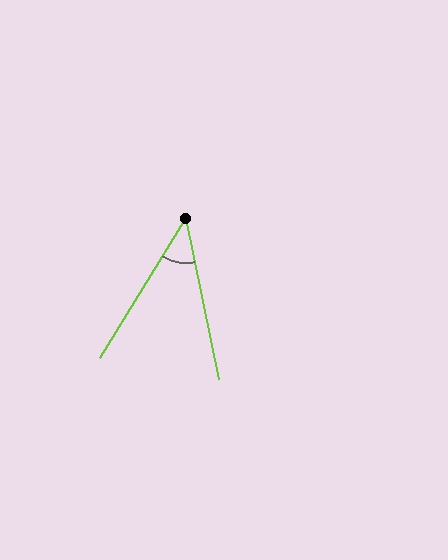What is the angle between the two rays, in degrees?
Approximately 43 degrees.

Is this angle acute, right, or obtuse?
It is acute.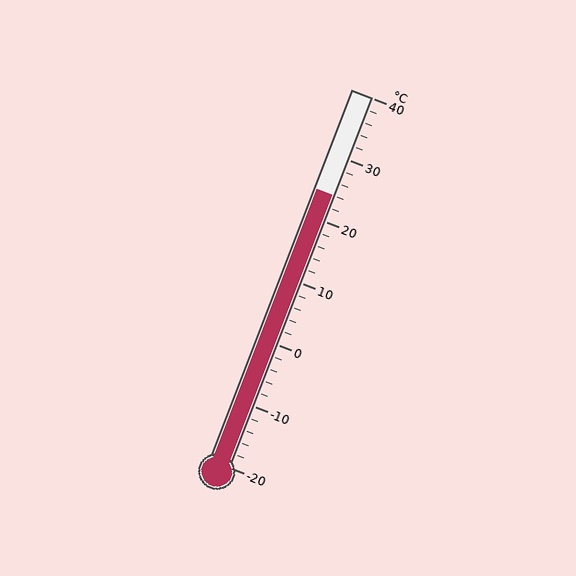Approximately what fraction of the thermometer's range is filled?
The thermometer is filled to approximately 75% of its range.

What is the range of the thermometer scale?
The thermometer scale ranges from -20°C to 40°C.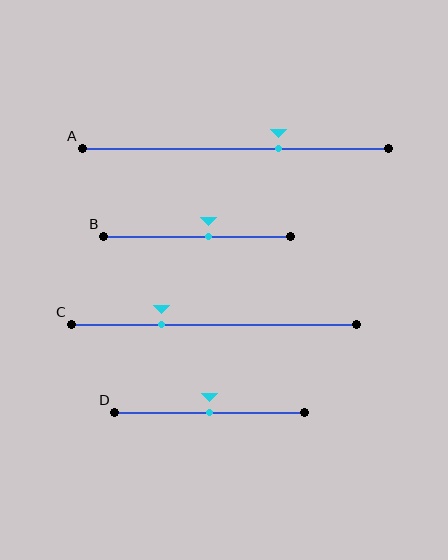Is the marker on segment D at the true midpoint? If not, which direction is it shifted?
Yes, the marker on segment D is at the true midpoint.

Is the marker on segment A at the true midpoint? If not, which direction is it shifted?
No, the marker on segment A is shifted to the right by about 14% of the segment length.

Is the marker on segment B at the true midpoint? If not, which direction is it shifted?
No, the marker on segment B is shifted to the right by about 6% of the segment length.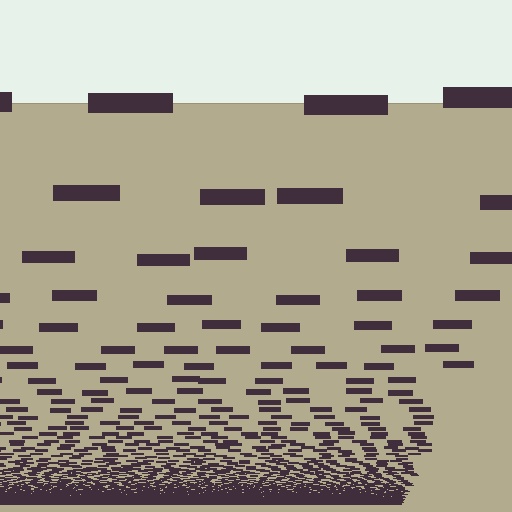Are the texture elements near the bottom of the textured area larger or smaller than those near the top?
Smaller. The gradient is inverted — elements near the bottom are smaller and denser.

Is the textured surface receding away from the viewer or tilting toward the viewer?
The surface appears to tilt toward the viewer. Texture elements get larger and sparser toward the top.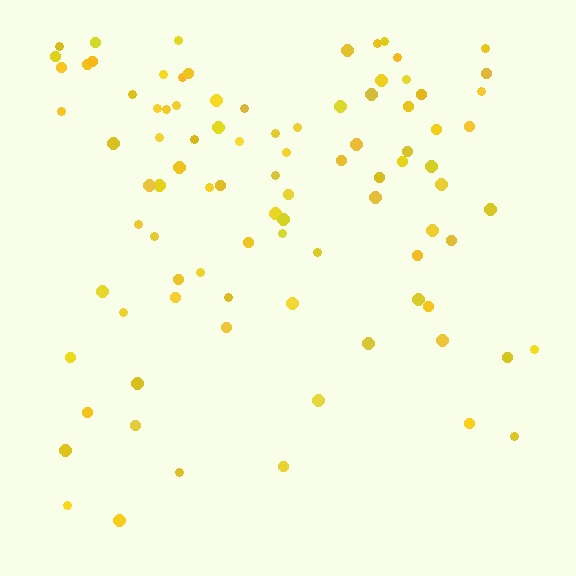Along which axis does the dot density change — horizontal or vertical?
Vertical.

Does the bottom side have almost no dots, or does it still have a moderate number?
Still a moderate number, just noticeably fewer than the top.